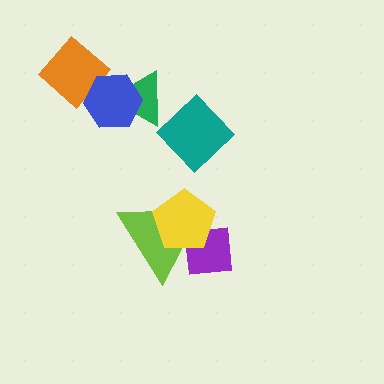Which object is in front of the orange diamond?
The blue hexagon is in front of the orange diamond.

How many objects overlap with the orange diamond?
1 object overlaps with the orange diamond.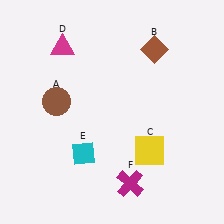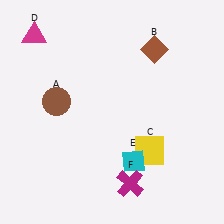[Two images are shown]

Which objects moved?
The objects that moved are: the magenta triangle (D), the cyan diamond (E).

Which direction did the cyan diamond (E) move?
The cyan diamond (E) moved right.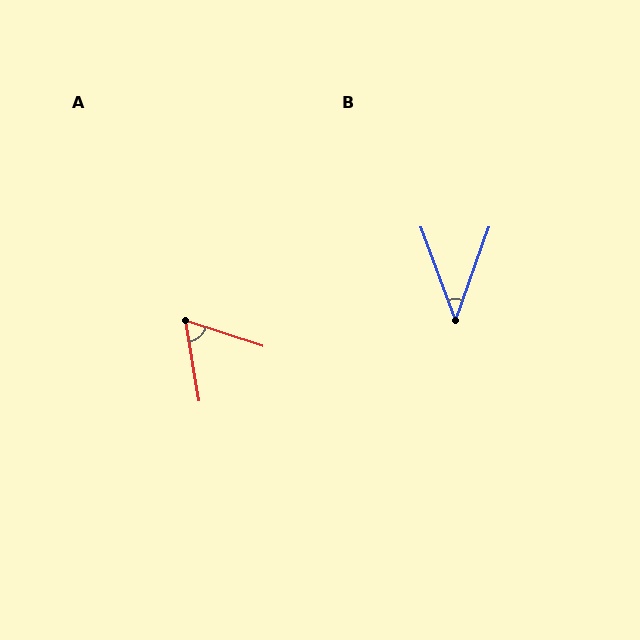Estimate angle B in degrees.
Approximately 40 degrees.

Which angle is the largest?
A, at approximately 62 degrees.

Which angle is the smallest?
B, at approximately 40 degrees.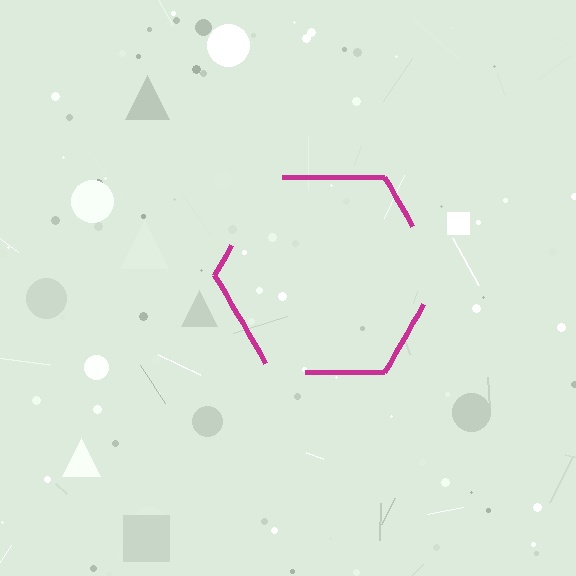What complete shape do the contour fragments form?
The contour fragments form a hexagon.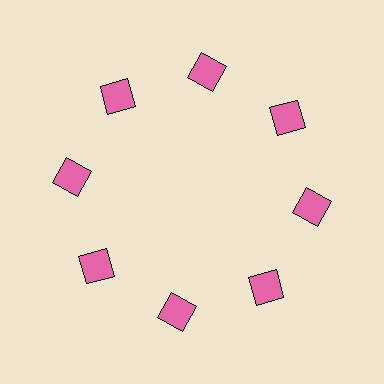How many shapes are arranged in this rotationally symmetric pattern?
There are 8 shapes, arranged in 8 groups of 1.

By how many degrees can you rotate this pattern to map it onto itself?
The pattern maps onto itself every 45 degrees of rotation.